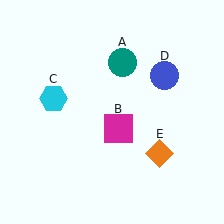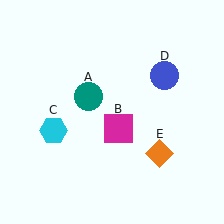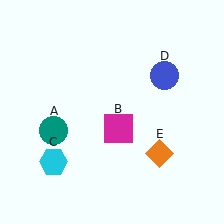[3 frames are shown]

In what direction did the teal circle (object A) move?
The teal circle (object A) moved down and to the left.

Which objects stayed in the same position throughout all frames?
Magenta square (object B) and blue circle (object D) and orange diamond (object E) remained stationary.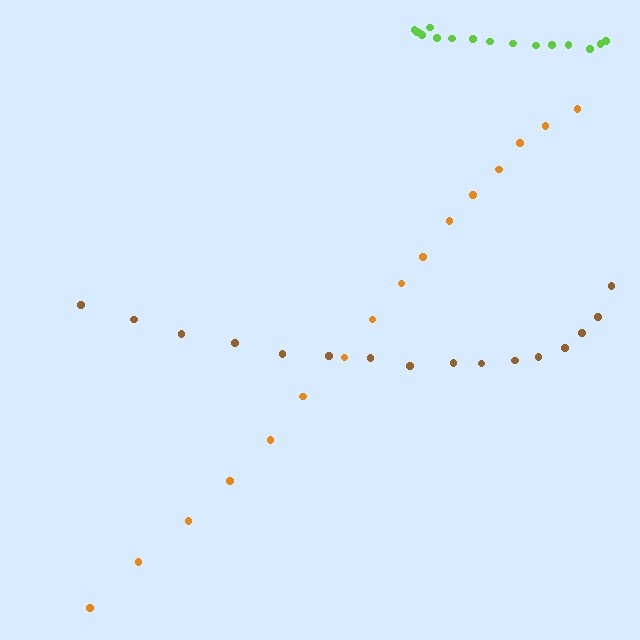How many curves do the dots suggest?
There are 3 distinct paths.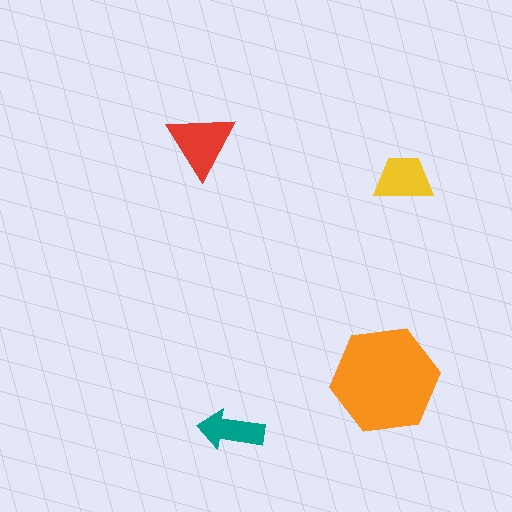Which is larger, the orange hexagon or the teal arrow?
The orange hexagon.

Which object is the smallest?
The teal arrow.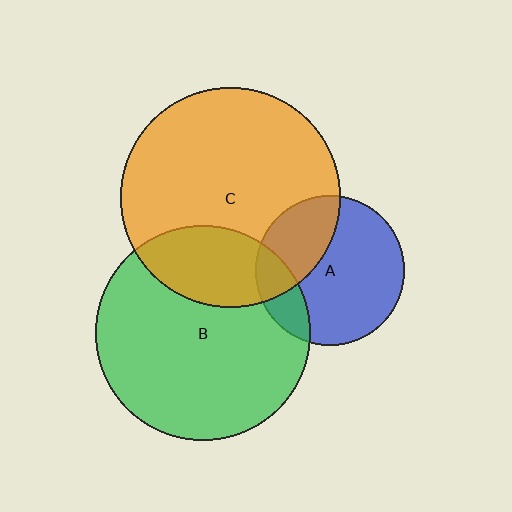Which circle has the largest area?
Circle C (orange).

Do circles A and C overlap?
Yes.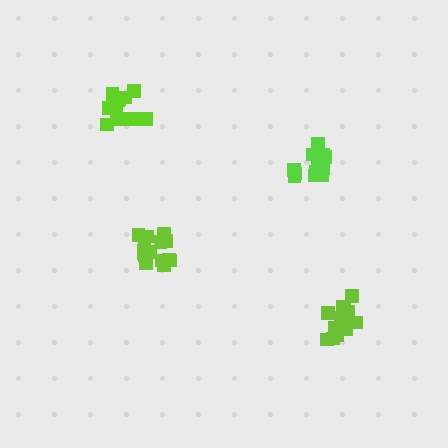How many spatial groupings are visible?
There are 4 spatial groupings.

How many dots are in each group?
Group 1: 12 dots, Group 2: 11 dots, Group 3: 14 dots, Group 4: 15 dots (52 total).